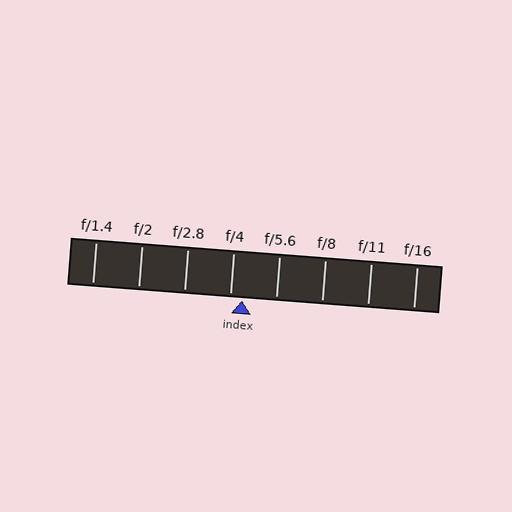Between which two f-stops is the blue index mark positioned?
The index mark is between f/4 and f/5.6.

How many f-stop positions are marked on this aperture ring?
There are 8 f-stop positions marked.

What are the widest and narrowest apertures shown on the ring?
The widest aperture shown is f/1.4 and the narrowest is f/16.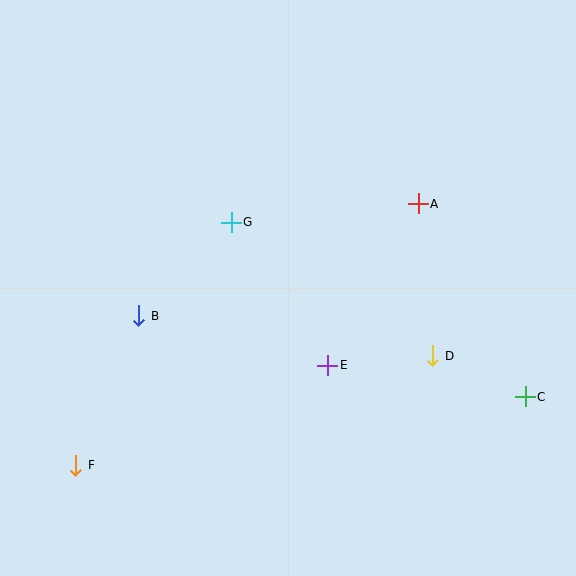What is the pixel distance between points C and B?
The distance between C and B is 395 pixels.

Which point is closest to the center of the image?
Point G at (231, 222) is closest to the center.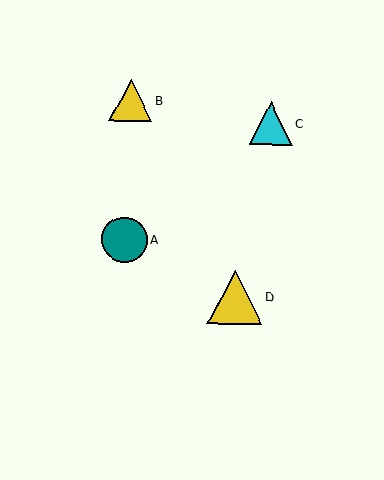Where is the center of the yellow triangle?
The center of the yellow triangle is at (131, 100).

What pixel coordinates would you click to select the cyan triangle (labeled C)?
Click at (271, 124) to select the cyan triangle C.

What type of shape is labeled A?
Shape A is a teal circle.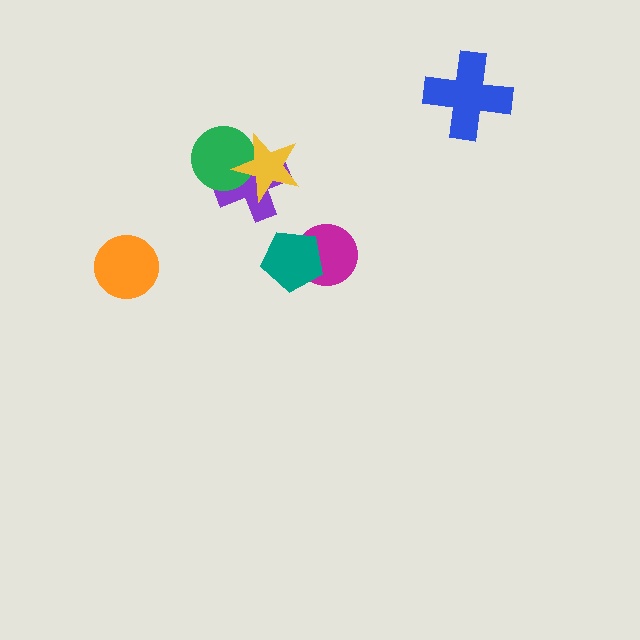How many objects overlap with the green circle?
2 objects overlap with the green circle.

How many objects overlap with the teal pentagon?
1 object overlaps with the teal pentagon.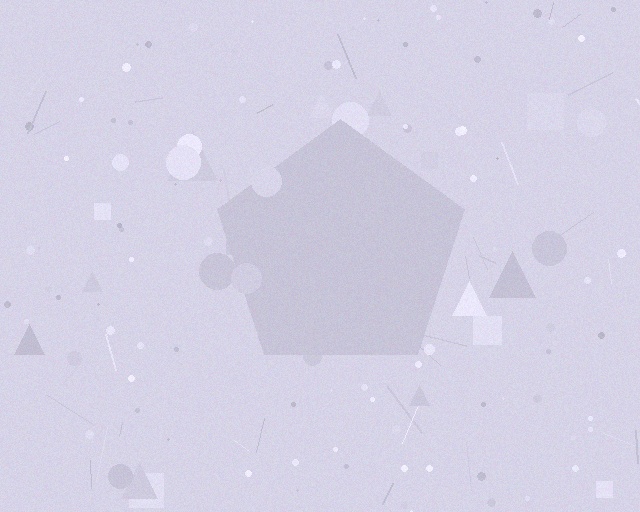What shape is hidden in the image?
A pentagon is hidden in the image.